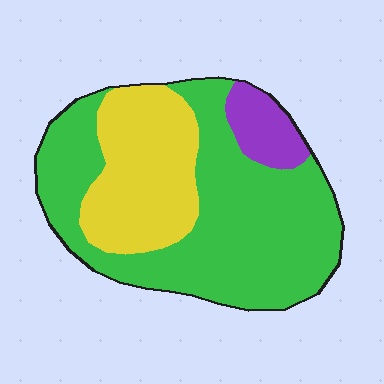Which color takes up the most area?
Green, at roughly 60%.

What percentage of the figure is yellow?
Yellow covers around 30% of the figure.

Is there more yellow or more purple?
Yellow.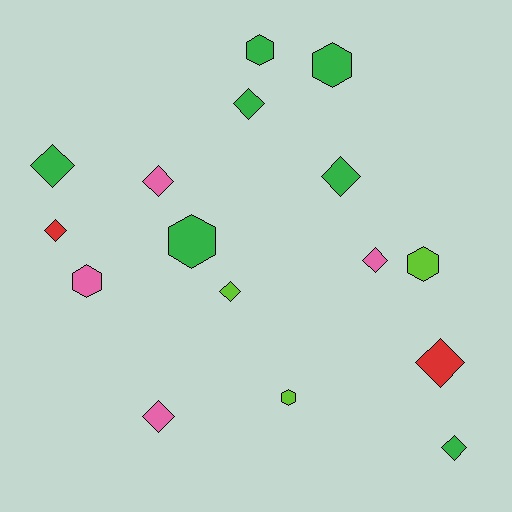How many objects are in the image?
There are 16 objects.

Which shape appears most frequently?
Diamond, with 10 objects.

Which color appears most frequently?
Green, with 7 objects.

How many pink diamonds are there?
There are 3 pink diamonds.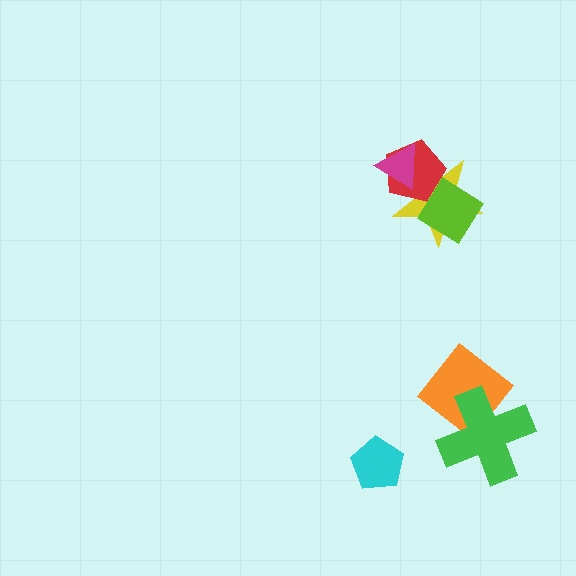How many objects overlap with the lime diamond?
2 objects overlap with the lime diamond.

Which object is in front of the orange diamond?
The green cross is in front of the orange diamond.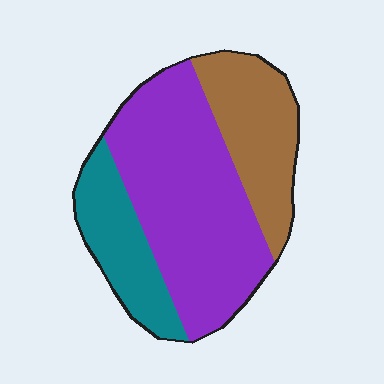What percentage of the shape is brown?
Brown takes up between a sixth and a third of the shape.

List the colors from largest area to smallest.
From largest to smallest: purple, brown, teal.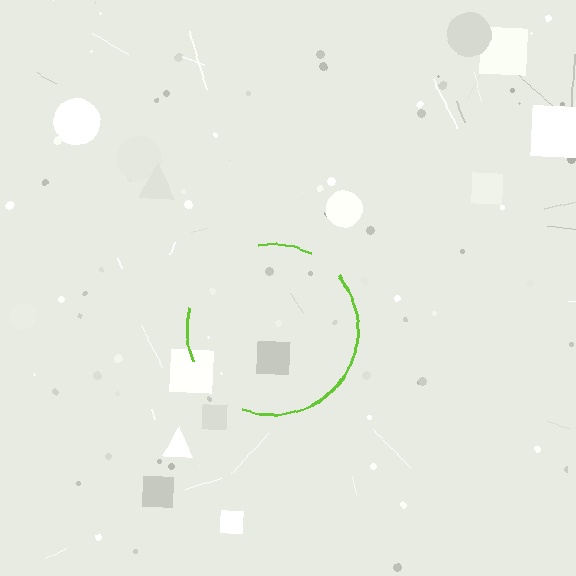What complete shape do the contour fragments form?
The contour fragments form a circle.